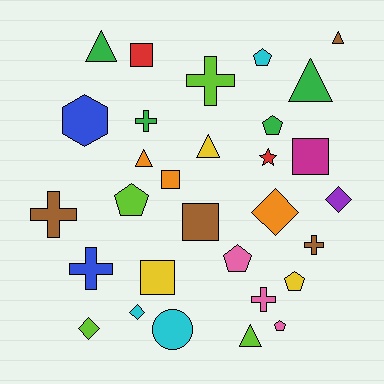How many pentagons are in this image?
There are 6 pentagons.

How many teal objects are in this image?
There are no teal objects.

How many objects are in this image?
There are 30 objects.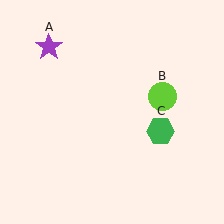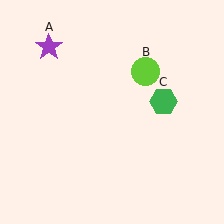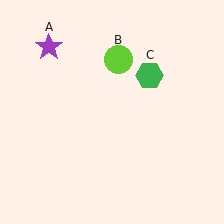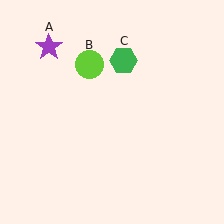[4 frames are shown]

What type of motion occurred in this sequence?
The lime circle (object B), green hexagon (object C) rotated counterclockwise around the center of the scene.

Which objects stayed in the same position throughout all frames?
Purple star (object A) remained stationary.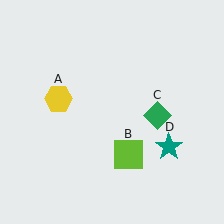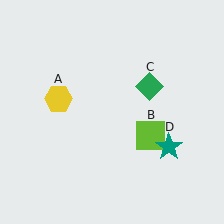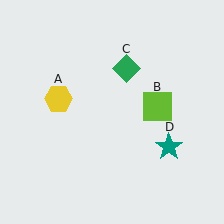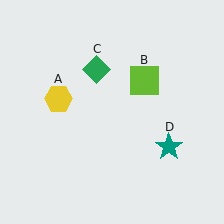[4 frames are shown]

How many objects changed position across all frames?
2 objects changed position: lime square (object B), green diamond (object C).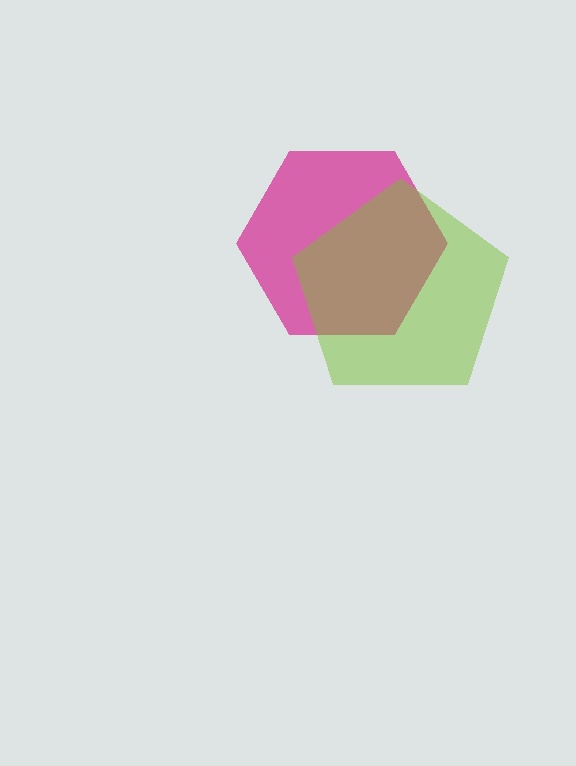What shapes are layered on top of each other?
The layered shapes are: a magenta hexagon, a lime pentagon.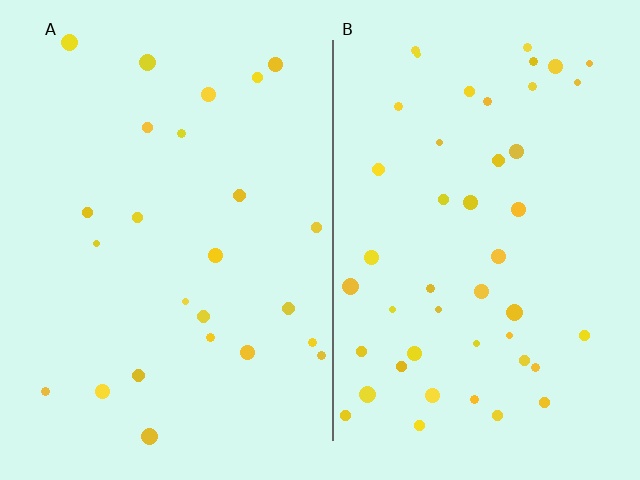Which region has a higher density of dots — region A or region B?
B (the right).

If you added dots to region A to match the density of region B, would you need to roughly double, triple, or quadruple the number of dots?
Approximately double.